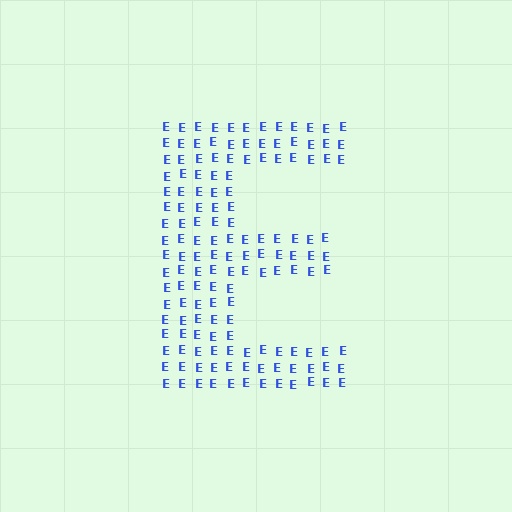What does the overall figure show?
The overall figure shows the letter E.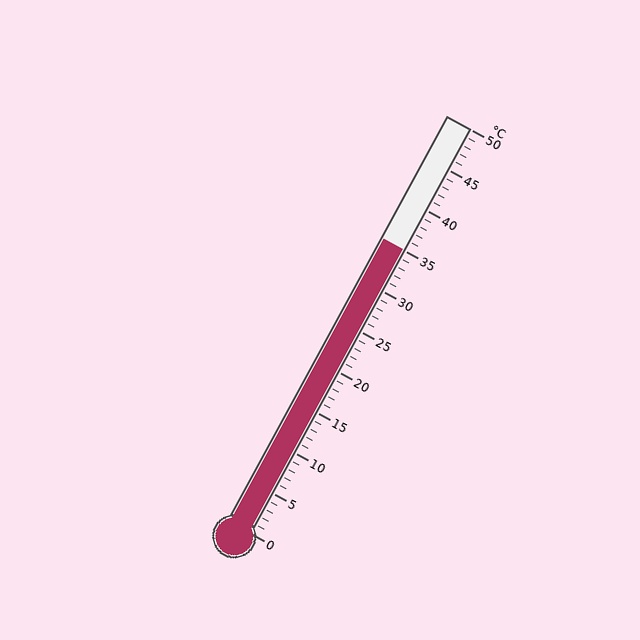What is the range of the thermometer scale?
The thermometer scale ranges from 0°C to 50°C.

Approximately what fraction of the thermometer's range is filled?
The thermometer is filled to approximately 70% of its range.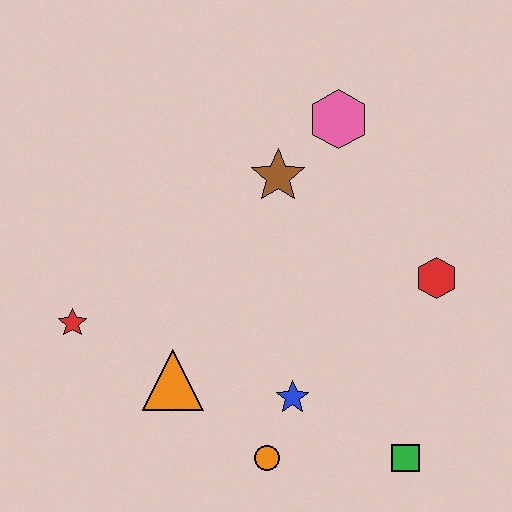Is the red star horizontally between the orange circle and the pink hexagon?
No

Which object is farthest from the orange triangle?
The pink hexagon is farthest from the orange triangle.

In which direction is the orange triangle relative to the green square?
The orange triangle is to the left of the green square.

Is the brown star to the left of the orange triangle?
No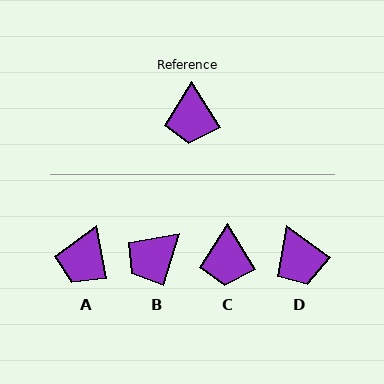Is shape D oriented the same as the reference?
No, it is off by about 23 degrees.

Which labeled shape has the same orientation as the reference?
C.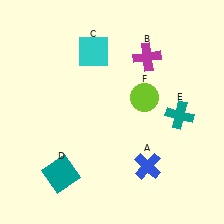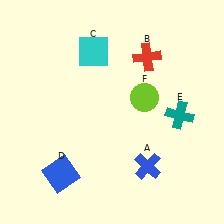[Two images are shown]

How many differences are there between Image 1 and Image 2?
There are 2 differences between the two images.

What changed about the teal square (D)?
In Image 1, D is teal. In Image 2, it changed to blue.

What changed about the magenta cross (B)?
In Image 1, B is magenta. In Image 2, it changed to red.